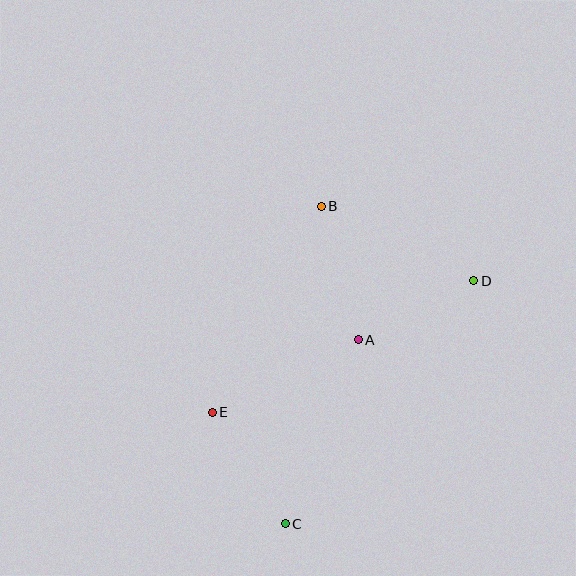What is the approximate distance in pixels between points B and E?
The distance between B and E is approximately 233 pixels.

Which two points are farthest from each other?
Points B and C are farthest from each other.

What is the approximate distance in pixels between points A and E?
The distance between A and E is approximately 163 pixels.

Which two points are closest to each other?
Points A and D are closest to each other.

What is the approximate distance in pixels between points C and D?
The distance between C and D is approximately 307 pixels.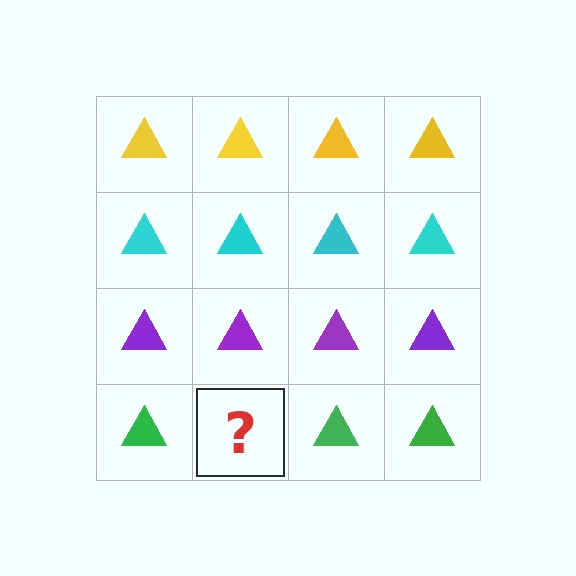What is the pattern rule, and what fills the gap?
The rule is that each row has a consistent color. The gap should be filled with a green triangle.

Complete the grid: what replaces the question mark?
The question mark should be replaced with a green triangle.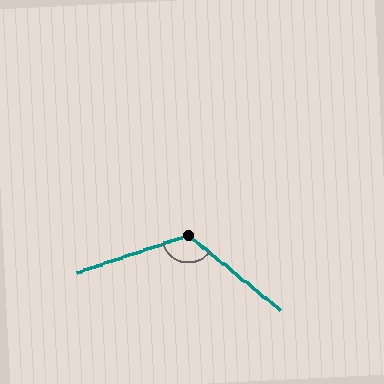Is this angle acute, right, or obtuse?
It is obtuse.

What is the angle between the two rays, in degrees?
Approximately 122 degrees.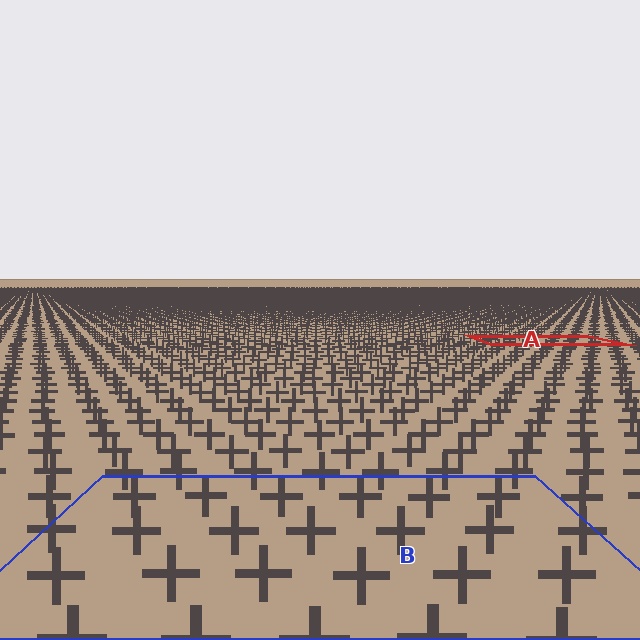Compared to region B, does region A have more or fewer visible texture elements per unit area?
Region A has more texture elements per unit area — they are packed more densely because it is farther away.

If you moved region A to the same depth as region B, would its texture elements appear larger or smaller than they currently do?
They would appear larger. At a closer depth, the same texture elements are projected at a bigger on-screen size.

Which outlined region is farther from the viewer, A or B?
Region A is farther from the viewer — the texture elements inside it appear smaller and more densely packed.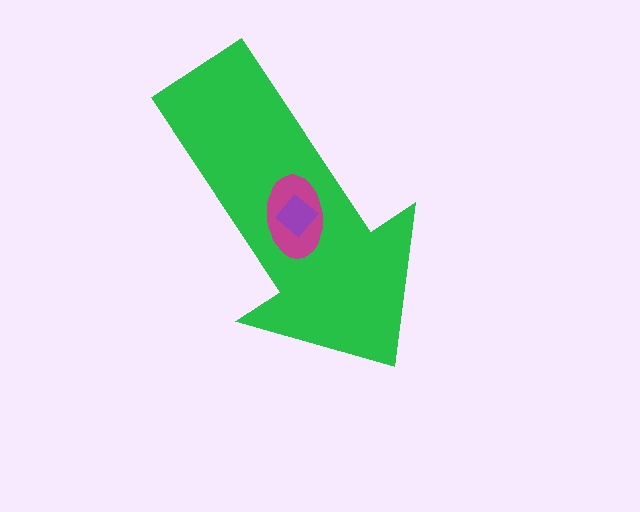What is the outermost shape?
The green arrow.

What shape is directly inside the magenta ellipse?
The purple diamond.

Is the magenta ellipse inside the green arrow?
Yes.